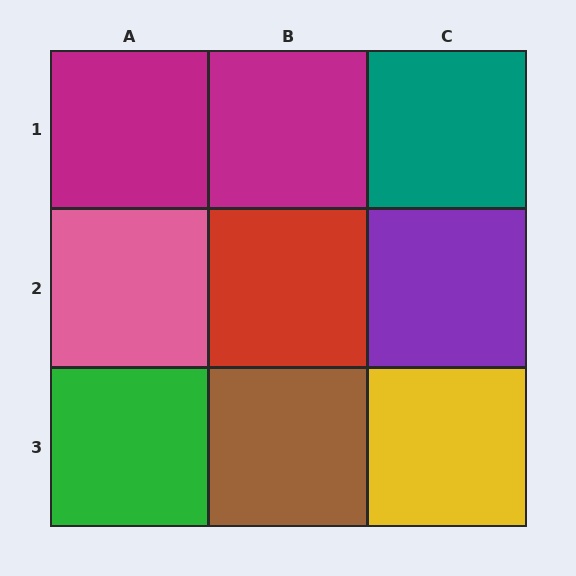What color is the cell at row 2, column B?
Red.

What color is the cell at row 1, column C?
Teal.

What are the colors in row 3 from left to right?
Green, brown, yellow.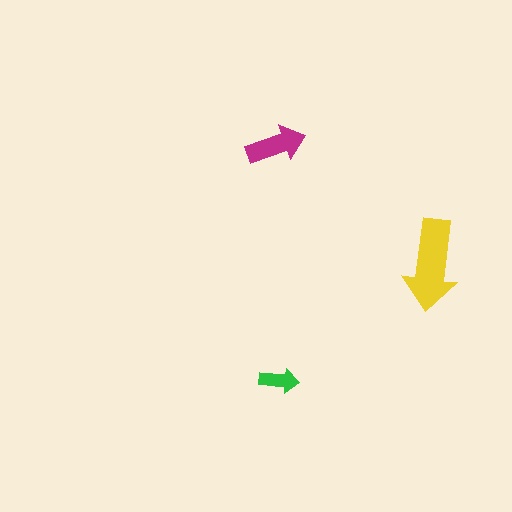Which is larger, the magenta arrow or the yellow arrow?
The yellow one.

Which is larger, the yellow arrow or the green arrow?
The yellow one.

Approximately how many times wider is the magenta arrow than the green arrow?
About 1.5 times wider.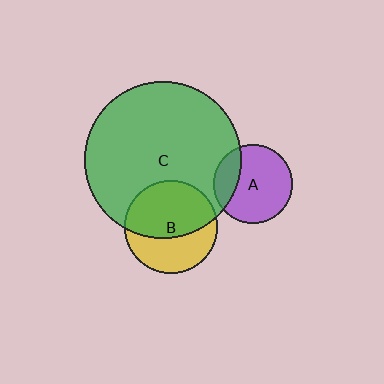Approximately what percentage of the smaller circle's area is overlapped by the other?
Approximately 25%.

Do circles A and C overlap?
Yes.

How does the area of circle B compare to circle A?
Approximately 1.4 times.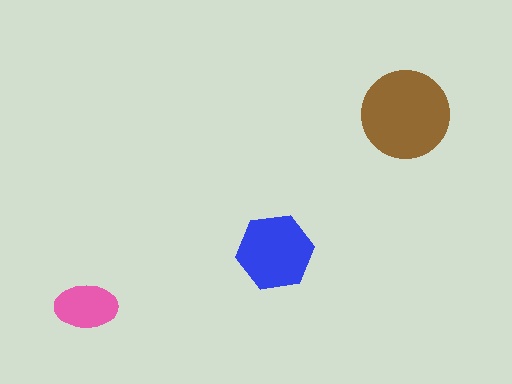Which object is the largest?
The brown circle.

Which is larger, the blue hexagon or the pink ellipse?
The blue hexagon.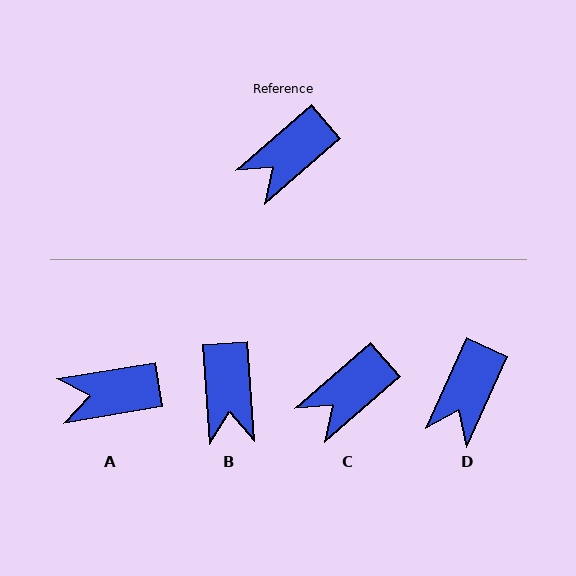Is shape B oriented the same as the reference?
No, it is off by about 53 degrees.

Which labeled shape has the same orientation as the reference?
C.